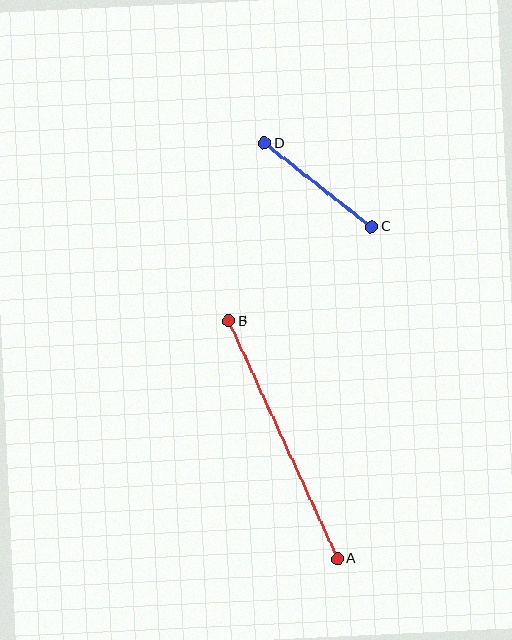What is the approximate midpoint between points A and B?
The midpoint is at approximately (283, 440) pixels.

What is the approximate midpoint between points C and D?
The midpoint is at approximately (318, 185) pixels.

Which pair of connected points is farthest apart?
Points A and B are farthest apart.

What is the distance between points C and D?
The distance is approximately 136 pixels.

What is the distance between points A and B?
The distance is approximately 261 pixels.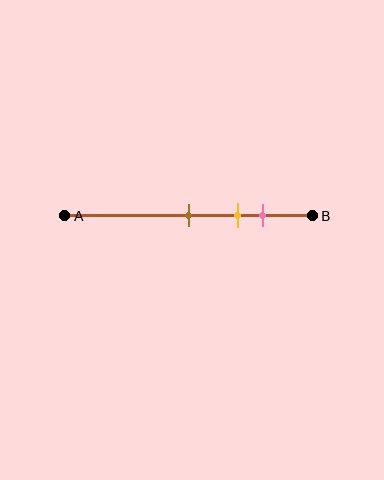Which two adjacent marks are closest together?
The yellow and pink marks are the closest adjacent pair.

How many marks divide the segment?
There are 3 marks dividing the segment.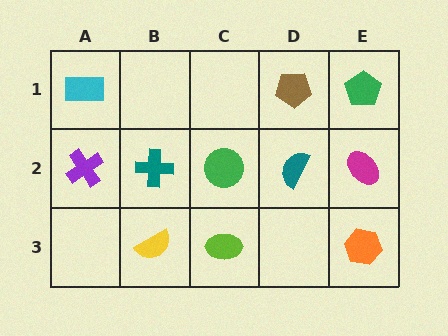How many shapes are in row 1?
3 shapes.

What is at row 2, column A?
A purple cross.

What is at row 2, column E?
A magenta ellipse.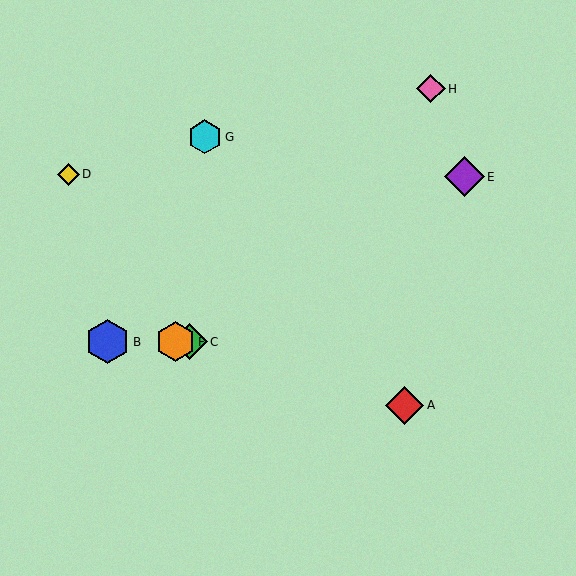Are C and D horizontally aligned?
No, C is at y≈342 and D is at y≈174.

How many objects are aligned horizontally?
3 objects (B, C, F) are aligned horizontally.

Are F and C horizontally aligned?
Yes, both are at y≈342.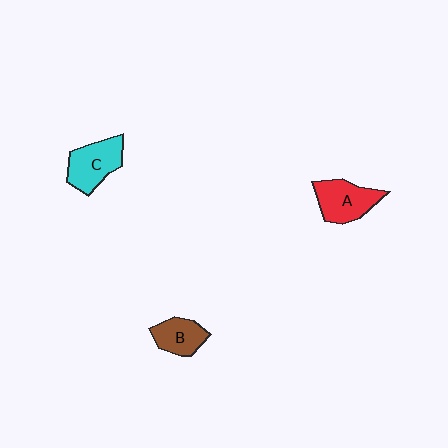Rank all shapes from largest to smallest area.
From largest to smallest: C (cyan), A (red), B (brown).